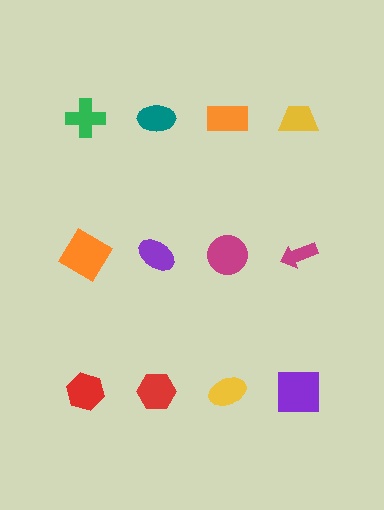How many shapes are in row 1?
4 shapes.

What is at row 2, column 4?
A magenta arrow.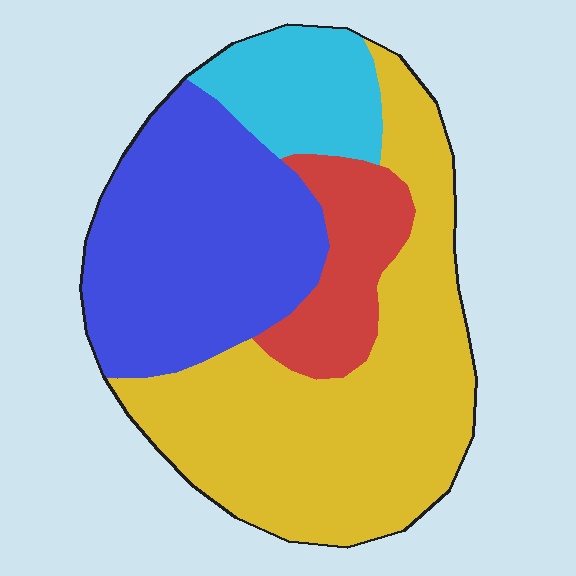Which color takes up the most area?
Yellow, at roughly 45%.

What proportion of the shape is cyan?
Cyan covers about 10% of the shape.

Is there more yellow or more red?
Yellow.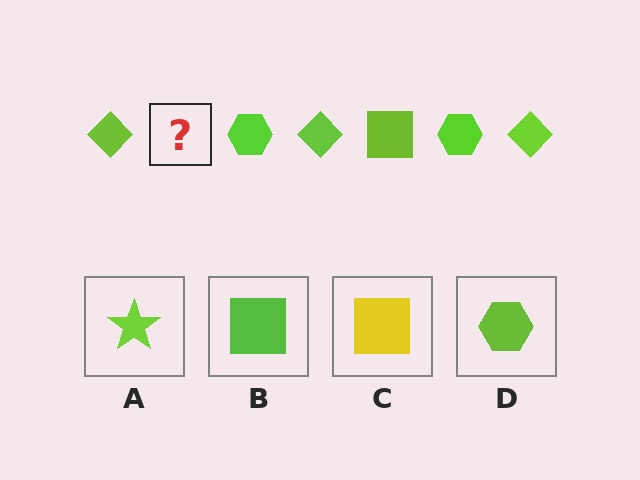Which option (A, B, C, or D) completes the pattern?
B.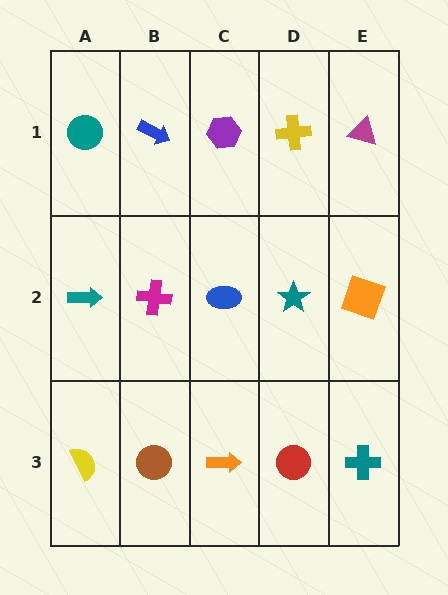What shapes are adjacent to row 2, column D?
A yellow cross (row 1, column D), a red circle (row 3, column D), a blue ellipse (row 2, column C), an orange square (row 2, column E).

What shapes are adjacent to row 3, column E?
An orange square (row 2, column E), a red circle (row 3, column D).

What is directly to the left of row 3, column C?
A brown circle.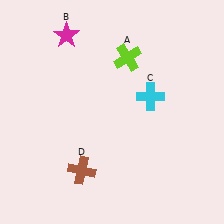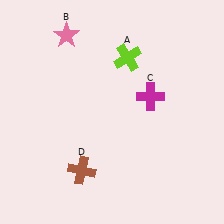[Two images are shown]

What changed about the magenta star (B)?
In Image 1, B is magenta. In Image 2, it changed to pink.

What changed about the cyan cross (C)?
In Image 1, C is cyan. In Image 2, it changed to magenta.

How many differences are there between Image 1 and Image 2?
There are 2 differences between the two images.